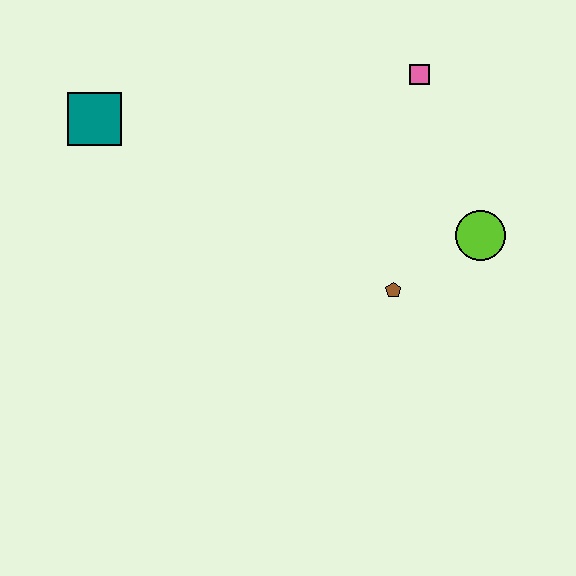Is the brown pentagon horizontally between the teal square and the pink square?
Yes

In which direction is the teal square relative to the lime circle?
The teal square is to the left of the lime circle.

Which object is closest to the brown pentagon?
The lime circle is closest to the brown pentagon.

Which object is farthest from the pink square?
The teal square is farthest from the pink square.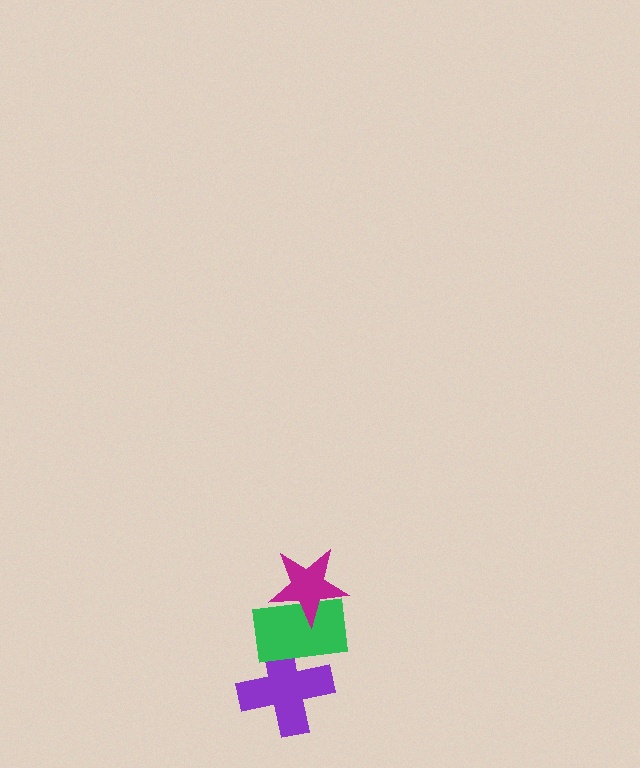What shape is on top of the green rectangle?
The magenta star is on top of the green rectangle.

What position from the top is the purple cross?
The purple cross is 3rd from the top.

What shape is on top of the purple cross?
The green rectangle is on top of the purple cross.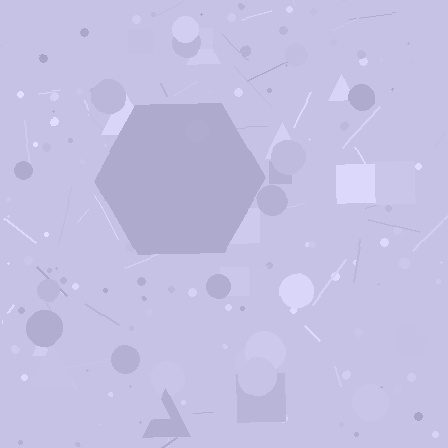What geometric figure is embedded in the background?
A hexagon is embedded in the background.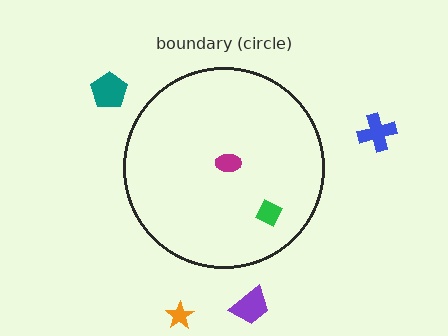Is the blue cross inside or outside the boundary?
Outside.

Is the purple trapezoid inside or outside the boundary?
Outside.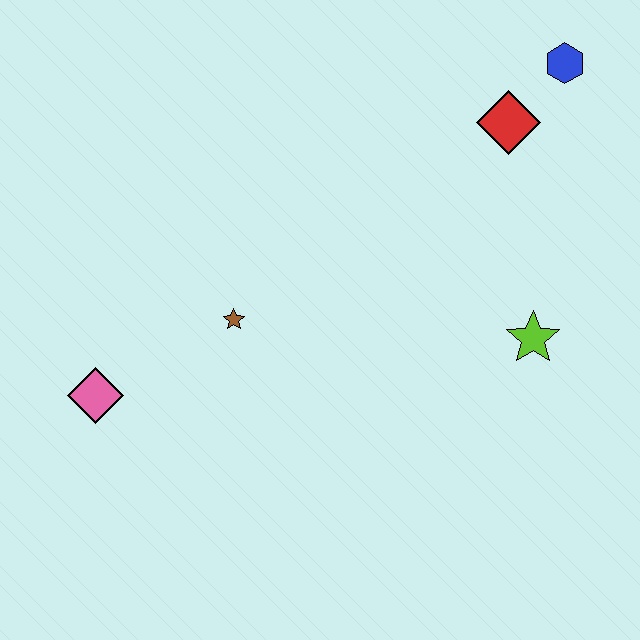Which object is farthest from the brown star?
The blue hexagon is farthest from the brown star.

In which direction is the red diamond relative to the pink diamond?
The red diamond is to the right of the pink diamond.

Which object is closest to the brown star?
The pink diamond is closest to the brown star.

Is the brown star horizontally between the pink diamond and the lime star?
Yes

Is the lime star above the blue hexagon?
No